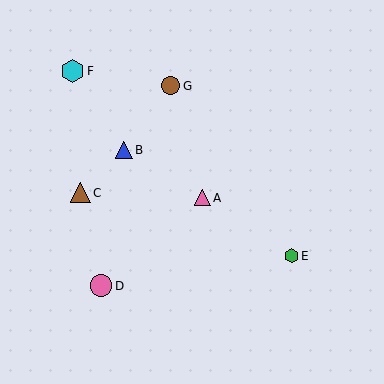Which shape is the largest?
The cyan hexagon (labeled F) is the largest.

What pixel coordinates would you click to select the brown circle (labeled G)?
Click at (171, 86) to select the brown circle G.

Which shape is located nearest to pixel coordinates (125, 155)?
The blue triangle (labeled B) at (124, 150) is nearest to that location.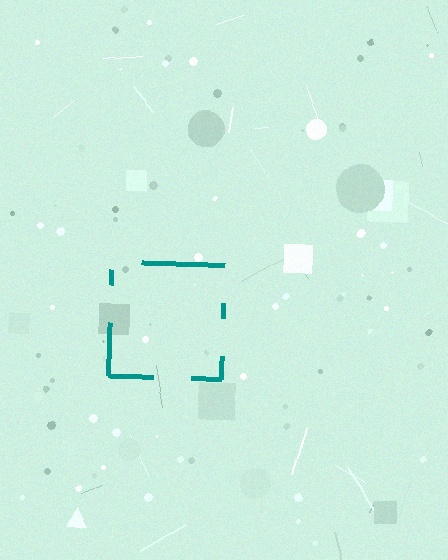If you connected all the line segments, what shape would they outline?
They would outline a square.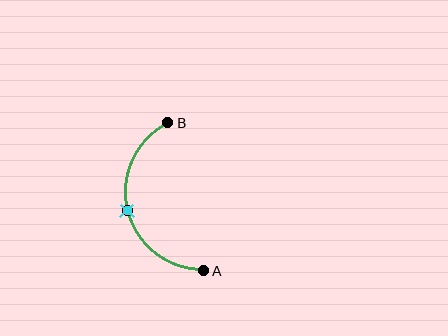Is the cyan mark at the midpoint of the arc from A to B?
Yes. The cyan mark lies on the arc at equal arc-length from both A and B — it is the arc midpoint.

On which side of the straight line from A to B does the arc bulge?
The arc bulges to the left of the straight line connecting A and B.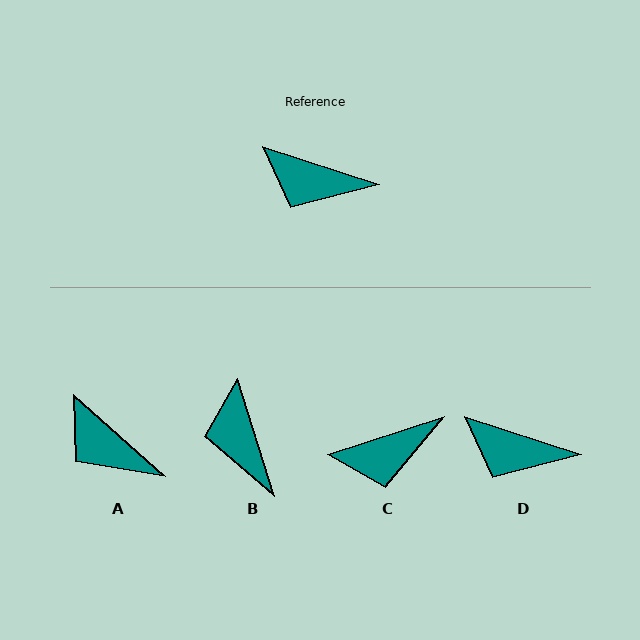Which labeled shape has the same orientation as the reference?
D.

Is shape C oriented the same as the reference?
No, it is off by about 35 degrees.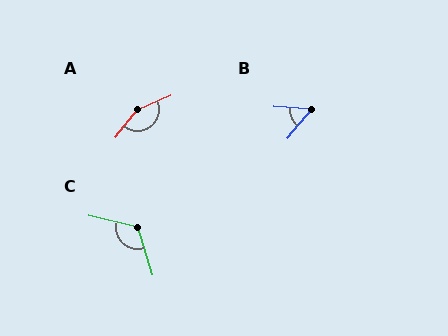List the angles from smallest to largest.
B (54°), C (121°), A (151°).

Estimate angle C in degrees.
Approximately 121 degrees.